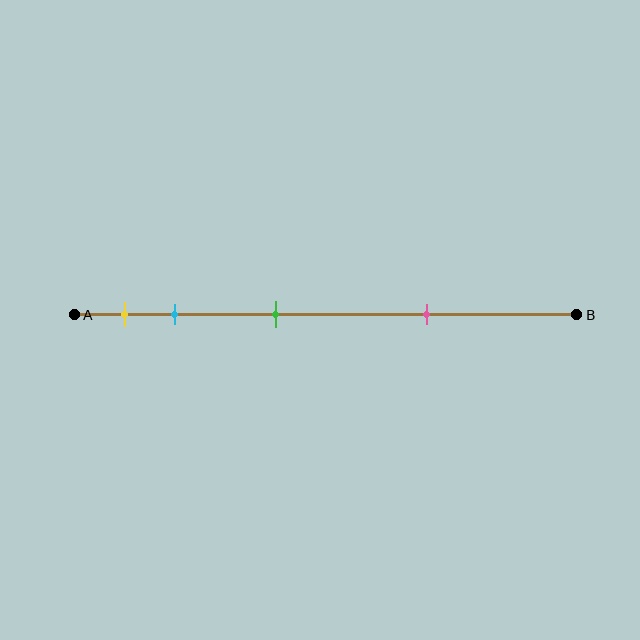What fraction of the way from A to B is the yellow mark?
The yellow mark is approximately 10% (0.1) of the way from A to B.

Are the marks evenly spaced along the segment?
No, the marks are not evenly spaced.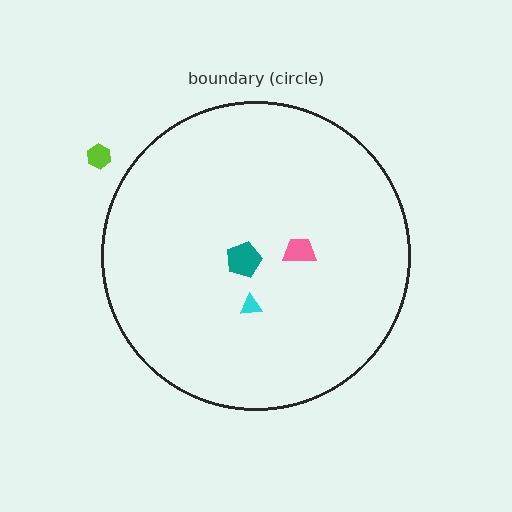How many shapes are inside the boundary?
3 inside, 1 outside.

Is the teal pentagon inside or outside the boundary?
Inside.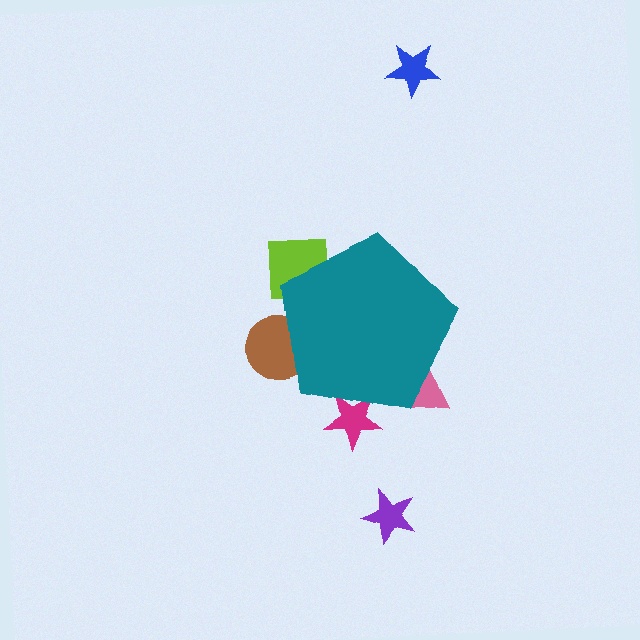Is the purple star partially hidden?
No, the purple star is fully visible.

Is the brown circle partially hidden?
Yes, the brown circle is partially hidden behind the teal pentagon.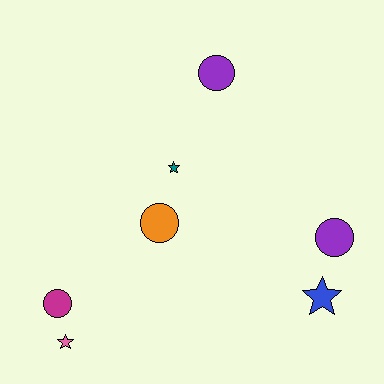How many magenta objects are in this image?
There is 1 magenta object.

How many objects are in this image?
There are 7 objects.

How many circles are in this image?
There are 4 circles.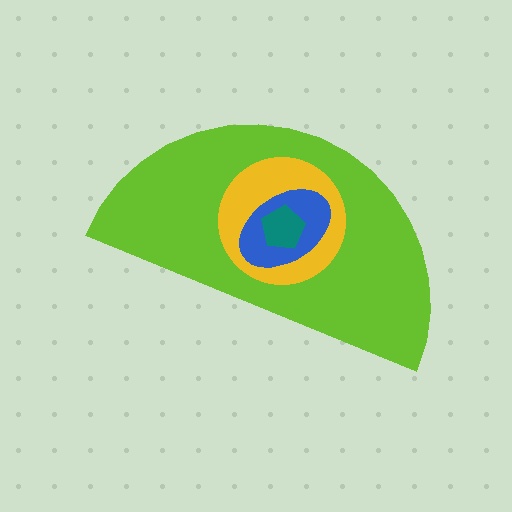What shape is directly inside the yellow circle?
The blue ellipse.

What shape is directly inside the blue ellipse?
The teal pentagon.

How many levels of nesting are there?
4.